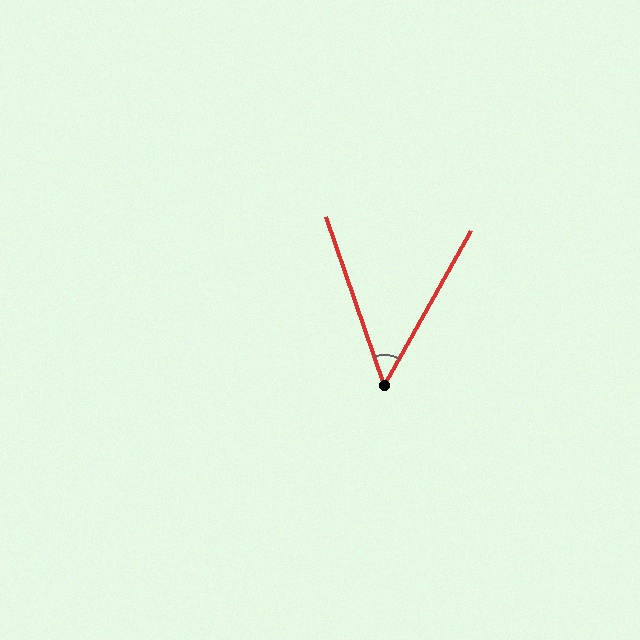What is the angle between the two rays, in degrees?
Approximately 48 degrees.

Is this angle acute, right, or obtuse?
It is acute.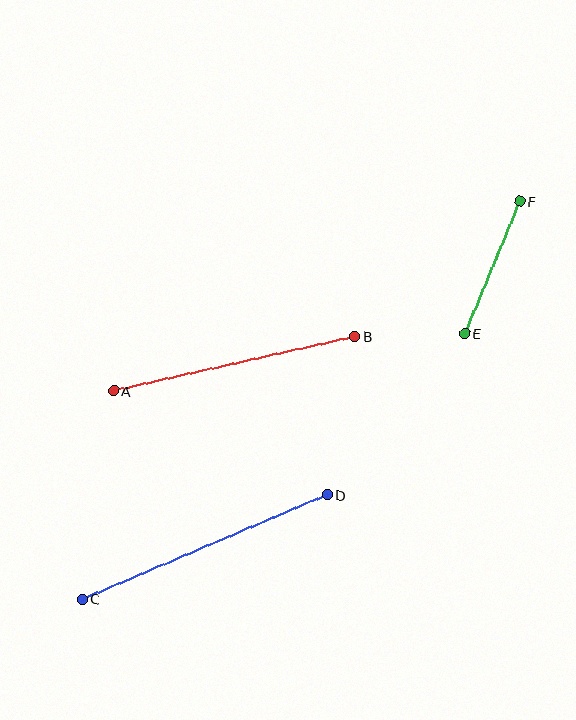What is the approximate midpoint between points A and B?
The midpoint is at approximately (234, 364) pixels.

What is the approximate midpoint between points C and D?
The midpoint is at approximately (204, 547) pixels.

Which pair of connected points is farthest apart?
Points C and D are farthest apart.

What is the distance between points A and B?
The distance is approximately 247 pixels.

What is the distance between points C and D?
The distance is approximately 266 pixels.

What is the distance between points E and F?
The distance is approximately 143 pixels.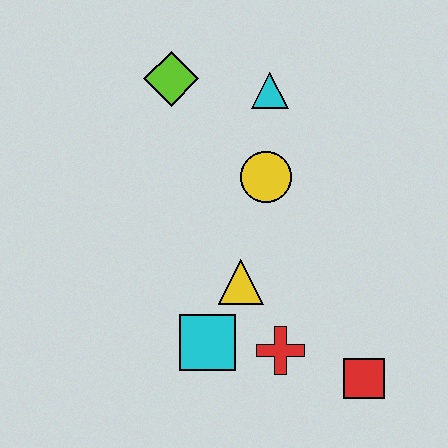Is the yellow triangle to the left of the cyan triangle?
Yes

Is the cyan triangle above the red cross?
Yes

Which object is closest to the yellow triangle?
The cyan square is closest to the yellow triangle.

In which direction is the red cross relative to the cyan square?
The red cross is to the right of the cyan square.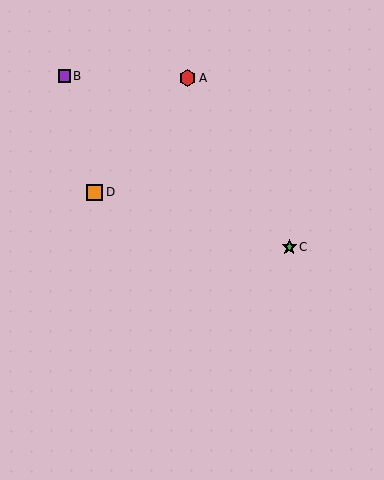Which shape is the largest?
The red hexagon (labeled A) is the largest.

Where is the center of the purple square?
The center of the purple square is at (65, 77).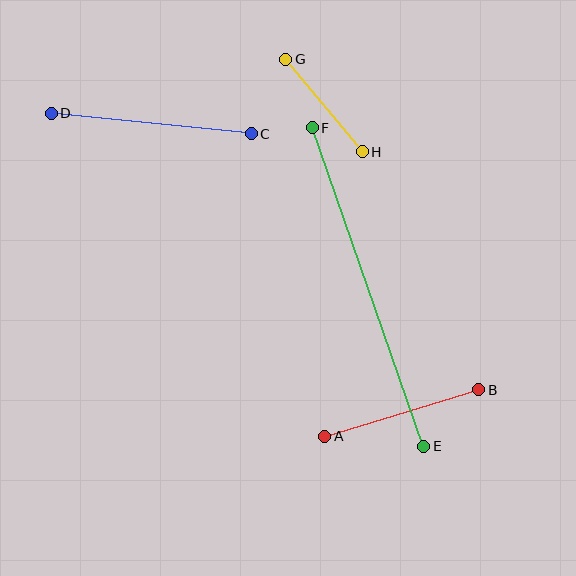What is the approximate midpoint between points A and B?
The midpoint is at approximately (402, 413) pixels.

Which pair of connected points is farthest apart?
Points E and F are farthest apart.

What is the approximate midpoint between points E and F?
The midpoint is at approximately (368, 287) pixels.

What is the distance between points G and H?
The distance is approximately 120 pixels.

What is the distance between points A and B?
The distance is approximately 161 pixels.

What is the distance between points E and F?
The distance is approximately 337 pixels.